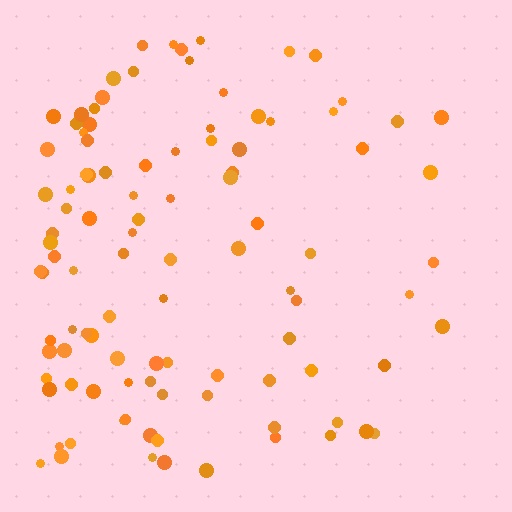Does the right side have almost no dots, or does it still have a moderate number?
Still a moderate number, just noticeably fewer than the left.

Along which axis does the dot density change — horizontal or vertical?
Horizontal.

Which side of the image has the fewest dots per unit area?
The right.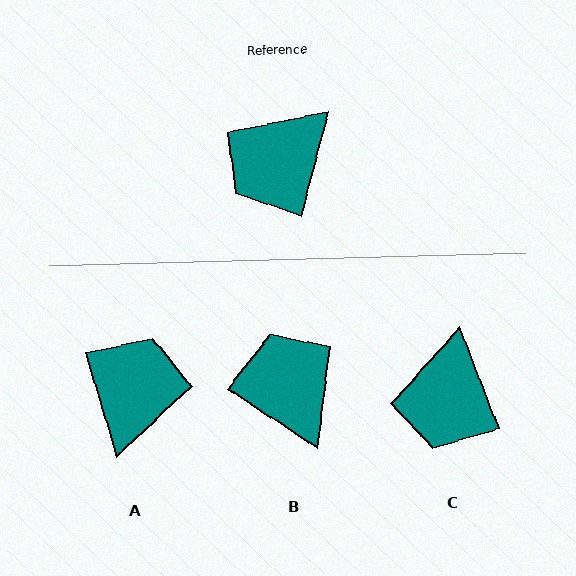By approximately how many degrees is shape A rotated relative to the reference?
Approximately 148 degrees clockwise.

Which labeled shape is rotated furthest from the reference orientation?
A, about 148 degrees away.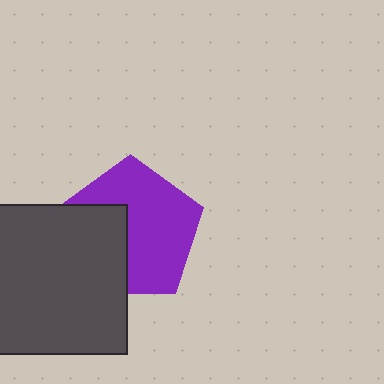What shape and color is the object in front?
The object in front is a dark gray rectangle.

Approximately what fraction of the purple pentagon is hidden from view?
Roughly 36% of the purple pentagon is hidden behind the dark gray rectangle.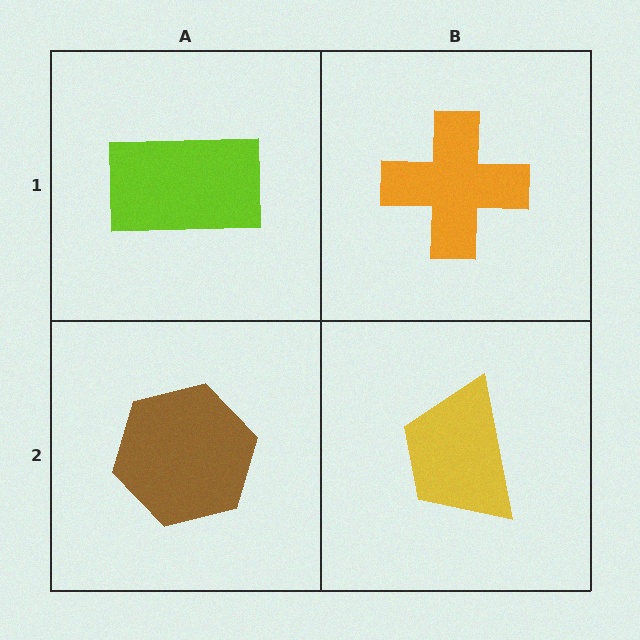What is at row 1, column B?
An orange cross.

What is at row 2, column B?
A yellow trapezoid.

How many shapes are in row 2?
2 shapes.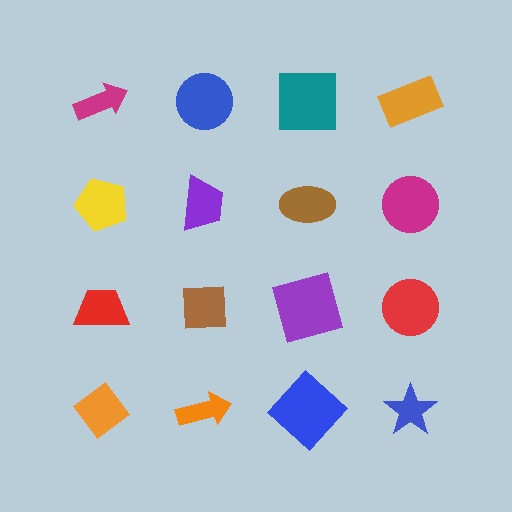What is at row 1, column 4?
An orange rectangle.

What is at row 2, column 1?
A yellow pentagon.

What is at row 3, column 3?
A purple square.